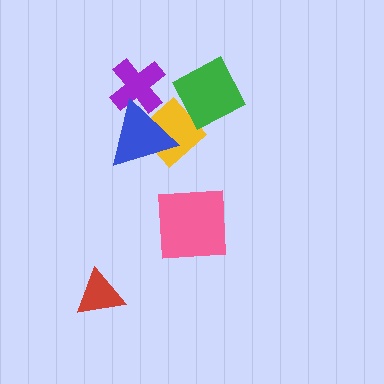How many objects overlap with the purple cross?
1 object overlaps with the purple cross.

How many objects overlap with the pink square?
0 objects overlap with the pink square.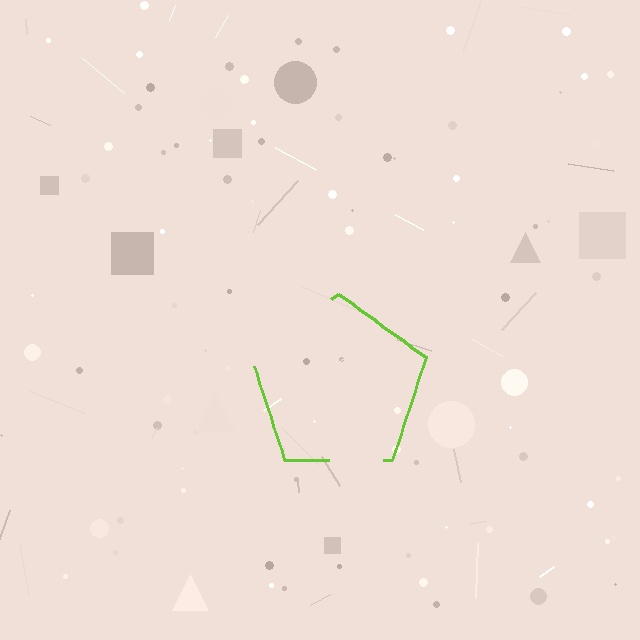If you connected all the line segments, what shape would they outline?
They would outline a pentagon.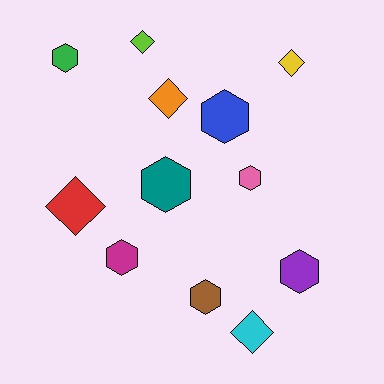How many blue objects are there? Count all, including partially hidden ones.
There is 1 blue object.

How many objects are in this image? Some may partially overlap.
There are 12 objects.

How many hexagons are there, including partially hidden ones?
There are 7 hexagons.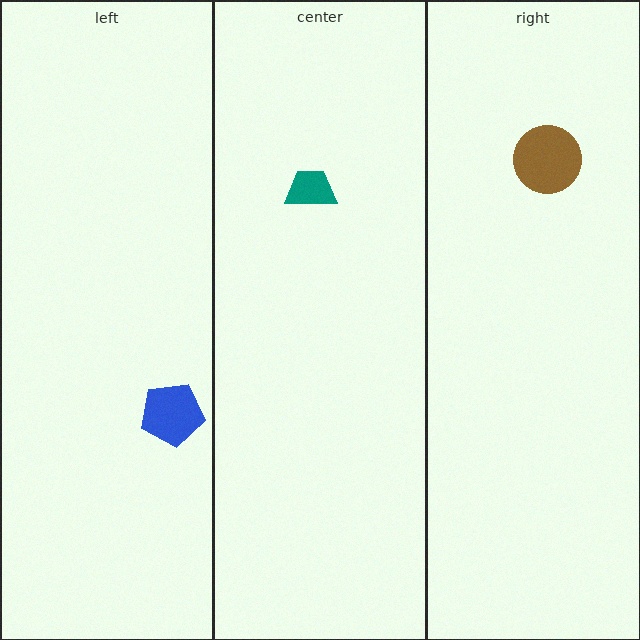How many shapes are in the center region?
1.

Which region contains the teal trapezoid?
The center region.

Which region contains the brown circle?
The right region.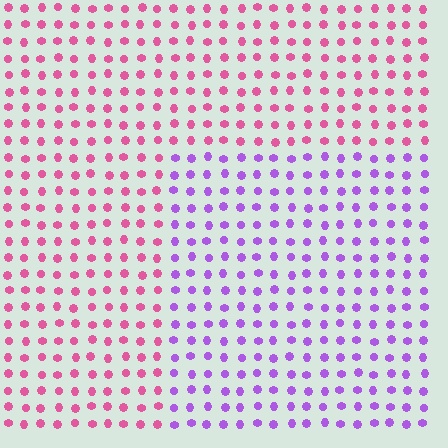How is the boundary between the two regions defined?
The boundary is defined purely by a slight shift in hue (about 52 degrees). Spacing, size, and orientation are identical on both sides.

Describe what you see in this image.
The image is filled with small pink elements in a uniform arrangement. A rectangle-shaped region is visible where the elements are tinted to a slightly different hue, forming a subtle color boundary.